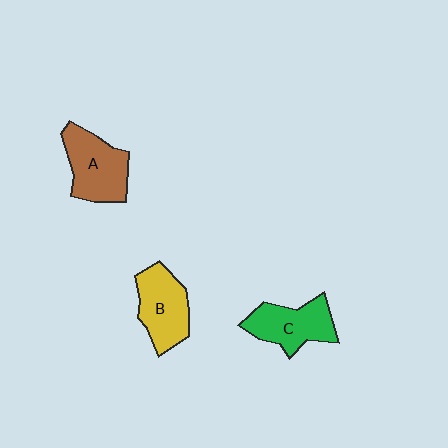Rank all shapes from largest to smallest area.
From largest to smallest: A (brown), B (yellow), C (green).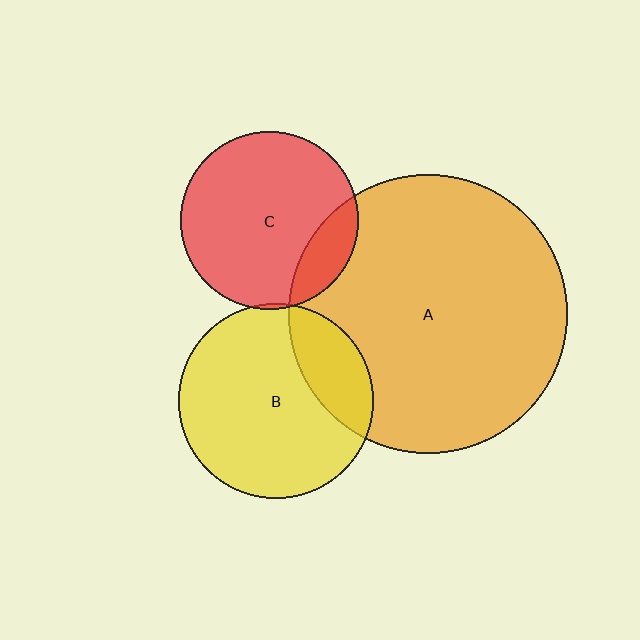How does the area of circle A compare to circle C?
Approximately 2.5 times.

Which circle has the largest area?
Circle A (orange).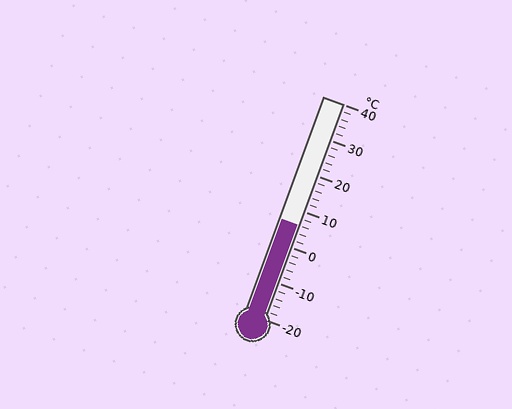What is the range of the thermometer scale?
The thermometer scale ranges from -20°C to 40°C.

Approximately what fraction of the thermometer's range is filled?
The thermometer is filled to approximately 45% of its range.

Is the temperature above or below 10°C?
The temperature is below 10°C.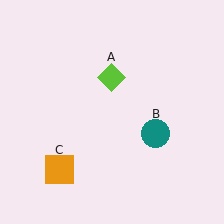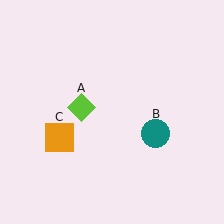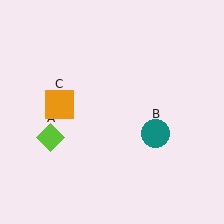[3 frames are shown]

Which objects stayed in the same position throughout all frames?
Teal circle (object B) remained stationary.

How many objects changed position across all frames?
2 objects changed position: lime diamond (object A), orange square (object C).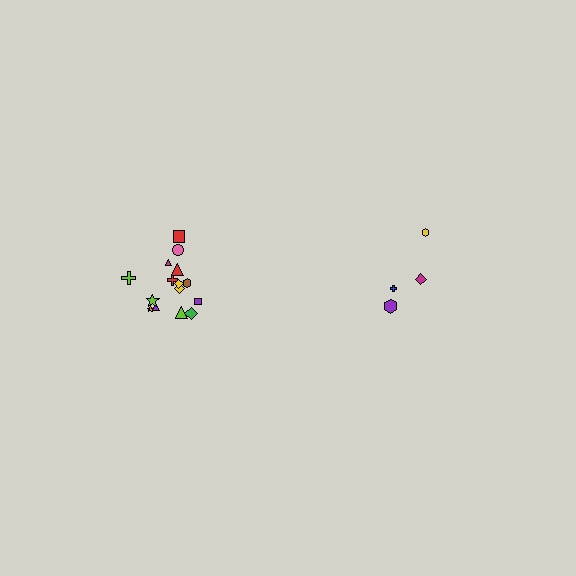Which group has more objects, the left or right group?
The left group.